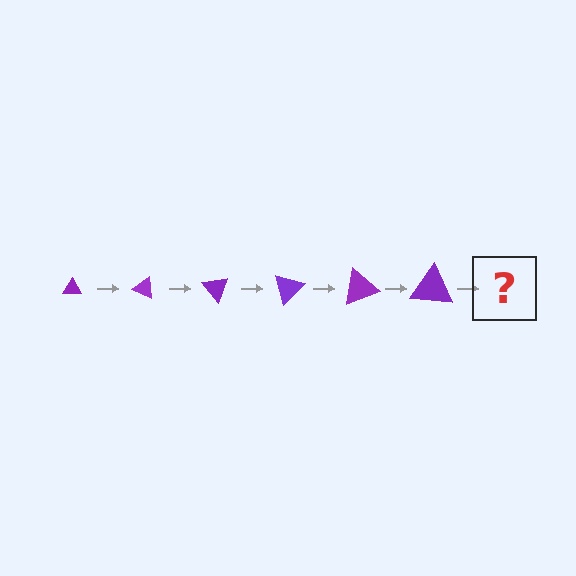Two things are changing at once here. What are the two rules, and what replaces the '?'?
The two rules are that the triangle grows larger each step and it rotates 25 degrees each step. The '?' should be a triangle, larger than the previous one and rotated 150 degrees from the start.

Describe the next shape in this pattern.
It should be a triangle, larger than the previous one and rotated 150 degrees from the start.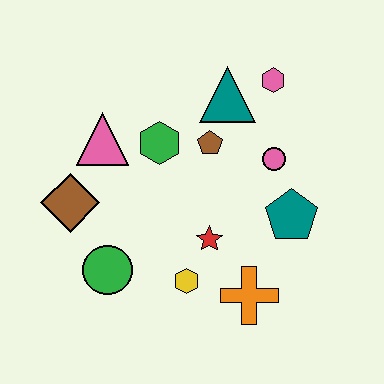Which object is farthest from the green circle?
The pink hexagon is farthest from the green circle.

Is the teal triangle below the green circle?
No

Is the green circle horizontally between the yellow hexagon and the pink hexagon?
No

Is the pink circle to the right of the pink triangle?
Yes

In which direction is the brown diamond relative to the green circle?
The brown diamond is above the green circle.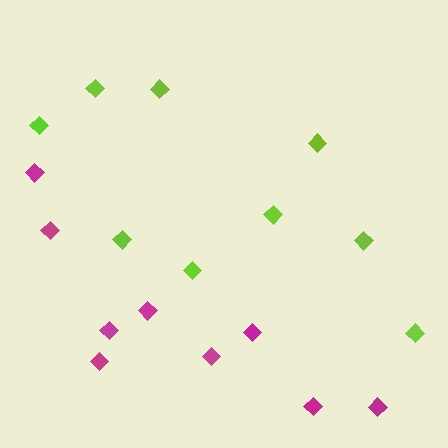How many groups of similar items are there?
There are 2 groups: one group of lime diamonds (9) and one group of magenta diamonds (9).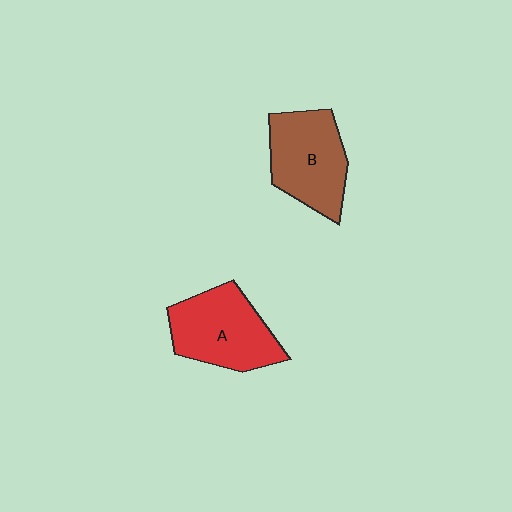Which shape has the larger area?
Shape A (red).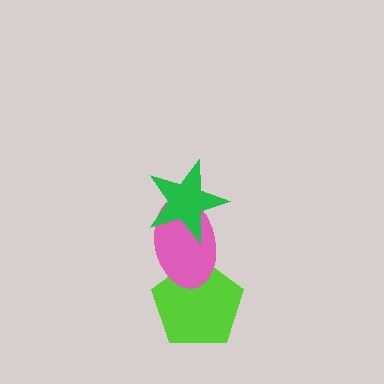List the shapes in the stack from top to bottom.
From top to bottom: the green star, the pink ellipse, the lime pentagon.